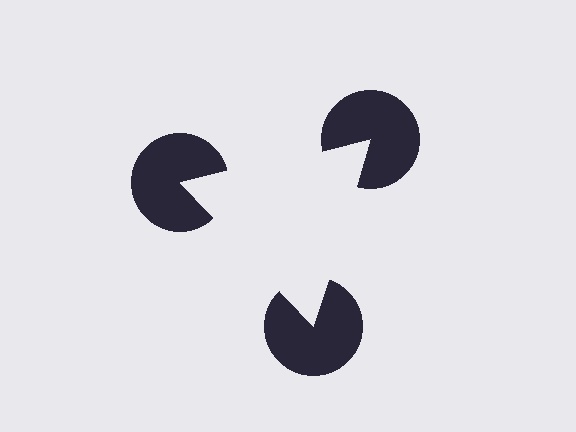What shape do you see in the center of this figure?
An illusory triangle — its edges are inferred from the aligned wedge cuts in the pac-man discs, not physically drawn.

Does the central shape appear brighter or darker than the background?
It typically appears slightly brighter than the background, even though no actual brightness change is drawn.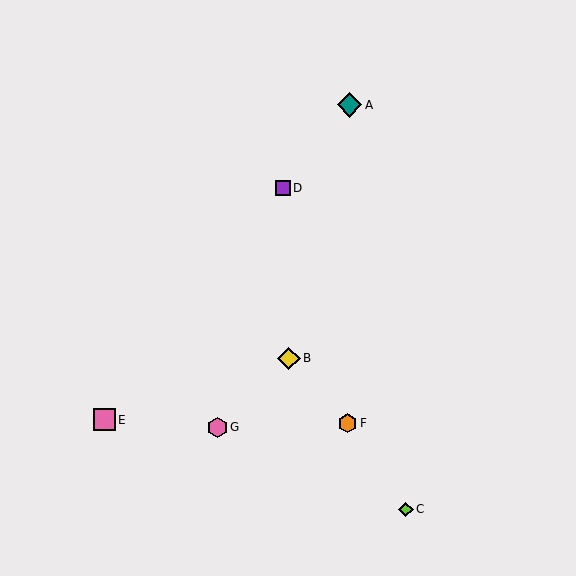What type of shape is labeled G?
Shape G is a pink hexagon.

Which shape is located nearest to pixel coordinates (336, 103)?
The teal diamond (labeled A) at (349, 105) is nearest to that location.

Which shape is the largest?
The teal diamond (labeled A) is the largest.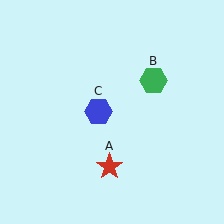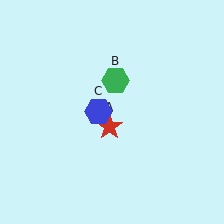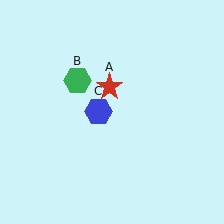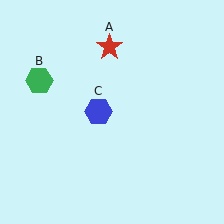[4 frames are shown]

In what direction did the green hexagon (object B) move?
The green hexagon (object B) moved left.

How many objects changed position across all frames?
2 objects changed position: red star (object A), green hexagon (object B).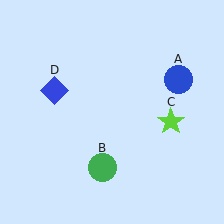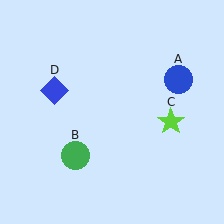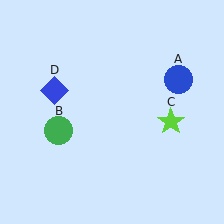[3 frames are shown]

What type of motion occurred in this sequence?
The green circle (object B) rotated clockwise around the center of the scene.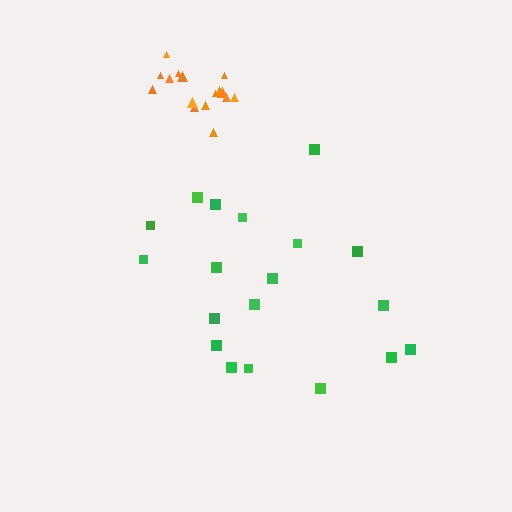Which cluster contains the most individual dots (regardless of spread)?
Green (19).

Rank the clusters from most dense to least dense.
orange, green.